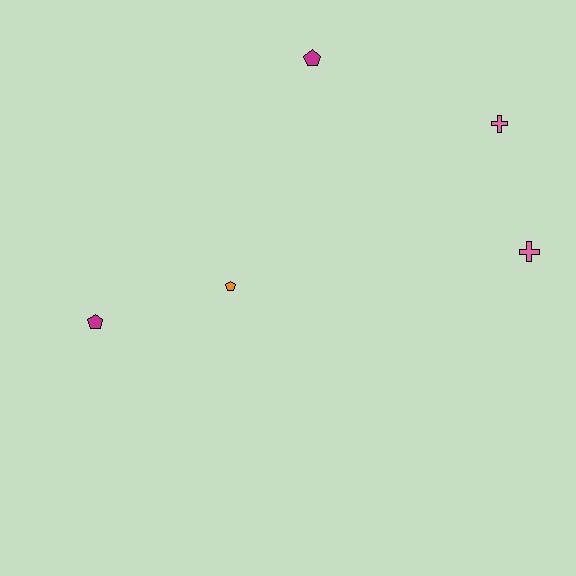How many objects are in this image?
There are 5 objects.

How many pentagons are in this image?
There are 3 pentagons.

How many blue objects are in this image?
There are no blue objects.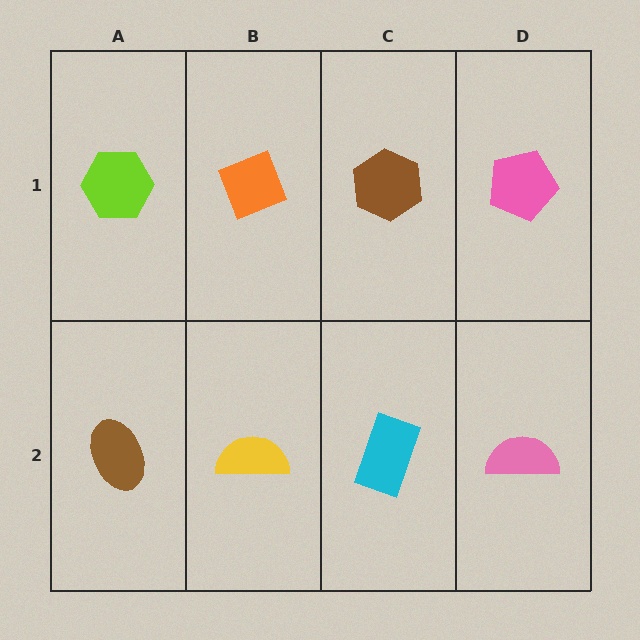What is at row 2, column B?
A yellow semicircle.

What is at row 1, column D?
A pink pentagon.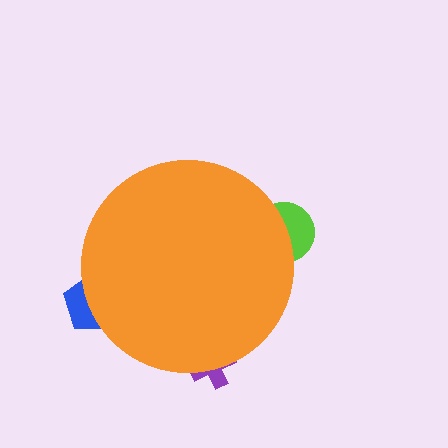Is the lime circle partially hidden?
Yes, the lime circle is partially hidden behind the orange circle.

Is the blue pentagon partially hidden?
Yes, the blue pentagon is partially hidden behind the orange circle.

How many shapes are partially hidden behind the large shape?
3 shapes are partially hidden.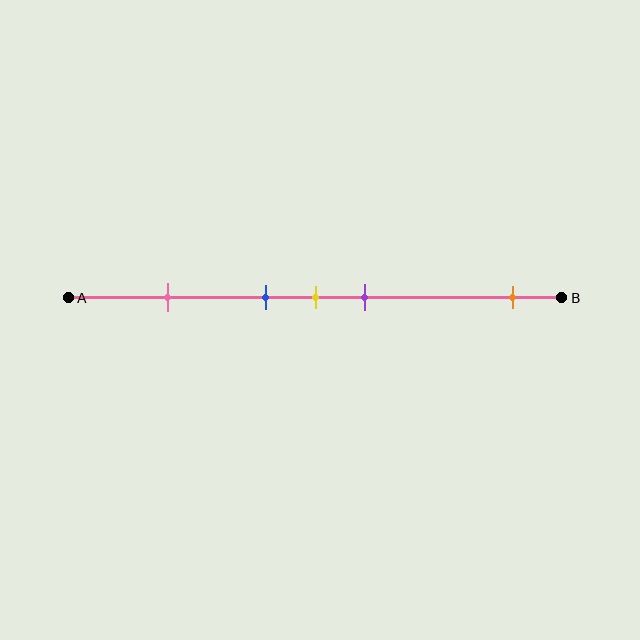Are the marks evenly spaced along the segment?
No, the marks are not evenly spaced.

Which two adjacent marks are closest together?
The blue and yellow marks are the closest adjacent pair.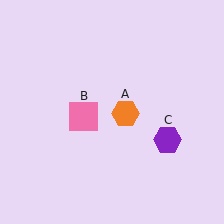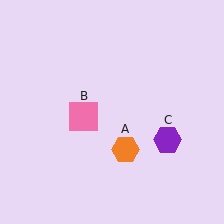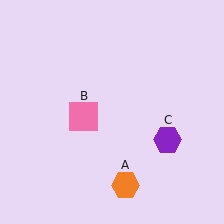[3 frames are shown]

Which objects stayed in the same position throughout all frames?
Pink square (object B) and purple hexagon (object C) remained stationary.